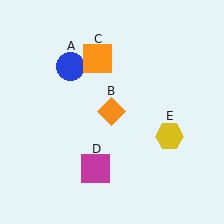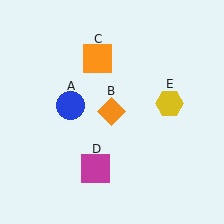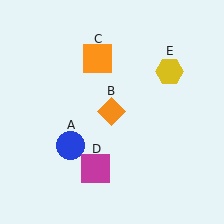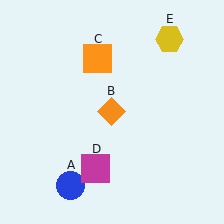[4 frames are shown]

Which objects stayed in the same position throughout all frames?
Orange diamond (object B) and orange square (object C) and magenta square (object D) remained stationary.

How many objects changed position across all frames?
2 objects changed position: blue circle (object A), yellow hexagon (object E).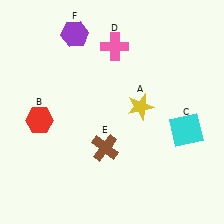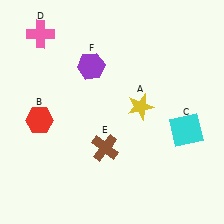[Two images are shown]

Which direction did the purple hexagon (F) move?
The purple hexagon (F) moved down.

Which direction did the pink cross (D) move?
The pink cross (D) moved left.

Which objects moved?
The objects that moved are: the pink cross (D), the purple hexagon (F).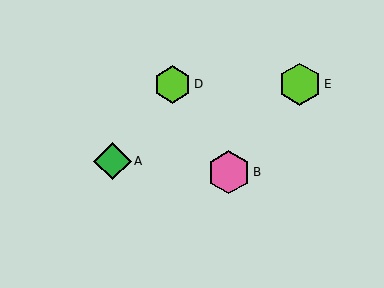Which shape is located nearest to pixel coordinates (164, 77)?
The lime hexagon (labeled D) at (172, 84) is nearest to that location.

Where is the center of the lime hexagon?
The center of the lime hexagon is at (300, 84).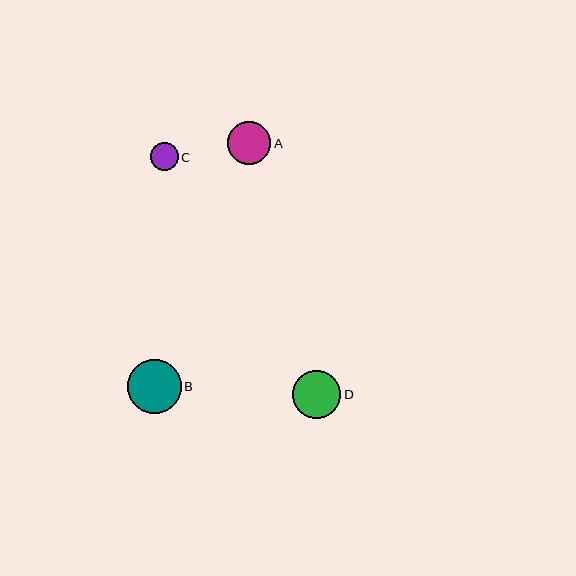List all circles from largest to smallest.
From largest to smallest: B, D, A, C.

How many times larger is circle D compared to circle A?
Circle D is approximately 1.1 times the size of circle A.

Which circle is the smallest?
Circle C is the smallest with a size of approximately 27 pixels.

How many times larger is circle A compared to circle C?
Circle A is approximately 1.6 times the size of circle C.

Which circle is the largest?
Circle B is the largest with a size of approximately 54 pixels.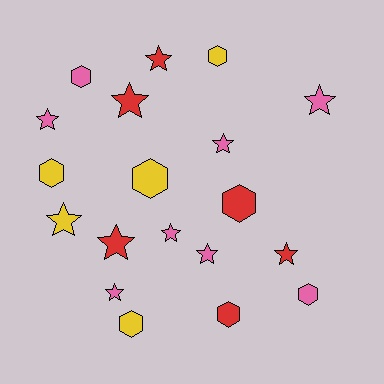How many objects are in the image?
There are 19 objects.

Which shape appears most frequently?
Star, with 11 objects.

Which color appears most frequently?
Pink, with 8 objects.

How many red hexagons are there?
There are 2 red hexagons.